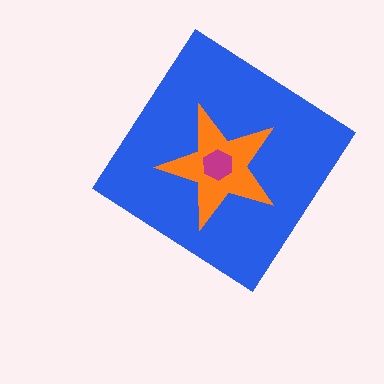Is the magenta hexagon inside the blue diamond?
Yes.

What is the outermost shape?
The blue diamond.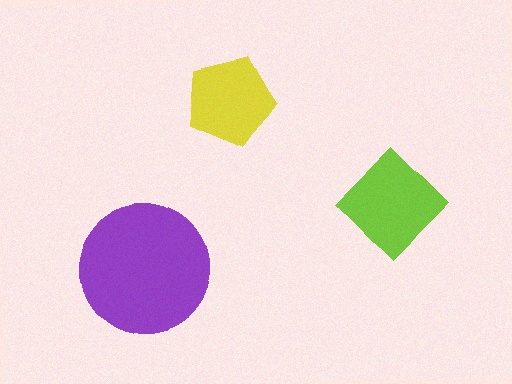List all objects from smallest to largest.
The yellow pentagon, the lime diamond, the purple circle.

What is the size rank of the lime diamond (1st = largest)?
2nd.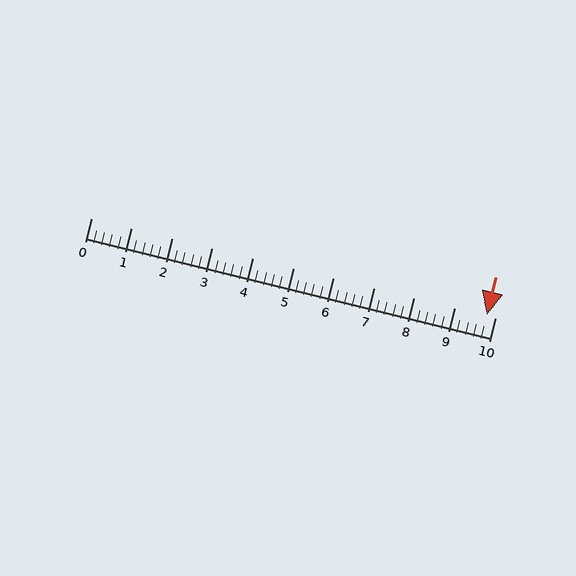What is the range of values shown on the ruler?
The ruler shows values from 0 to 10.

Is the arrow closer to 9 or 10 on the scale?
The arrow is closer to 10.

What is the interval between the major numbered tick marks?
The major tick marks are spaced 1 units apart.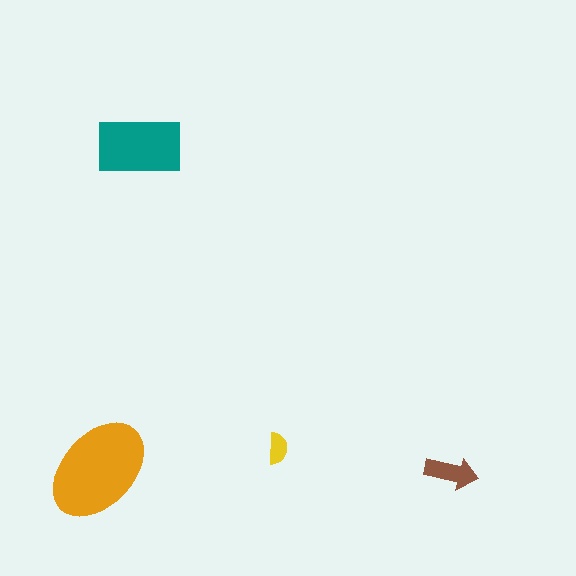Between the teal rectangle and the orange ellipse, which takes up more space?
The orange ellipse.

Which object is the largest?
The orange ellipse.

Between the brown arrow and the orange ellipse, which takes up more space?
The orange ellipse.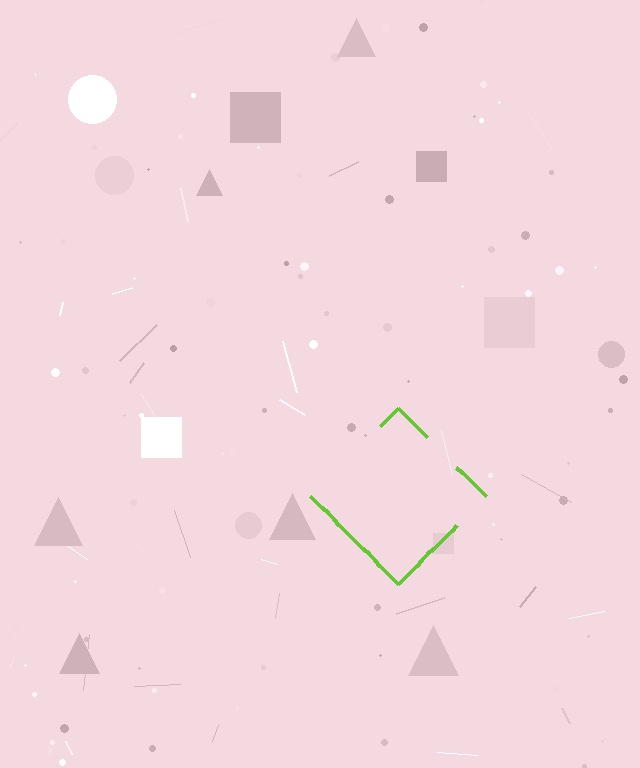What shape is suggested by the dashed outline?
The dashed outline suggests a diamond.